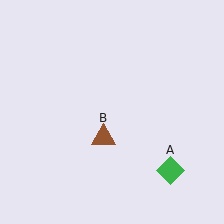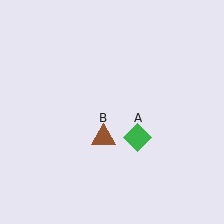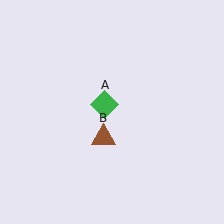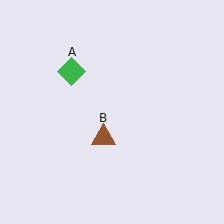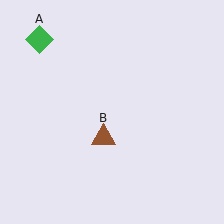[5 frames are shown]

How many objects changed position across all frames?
1 object changed position: green diamond (object A).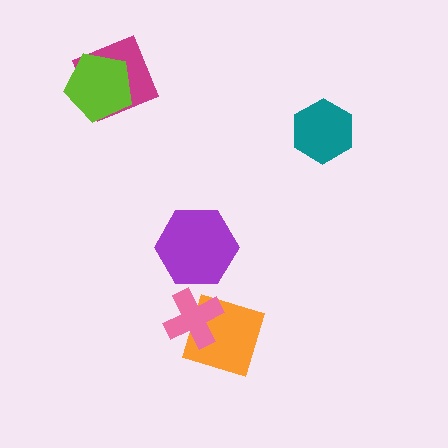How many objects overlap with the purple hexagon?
0 objects overlap with the purple hexagon.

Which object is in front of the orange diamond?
The pink cross is in front of the orange diamond.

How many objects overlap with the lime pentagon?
1 object overlaps with the lime pentagon.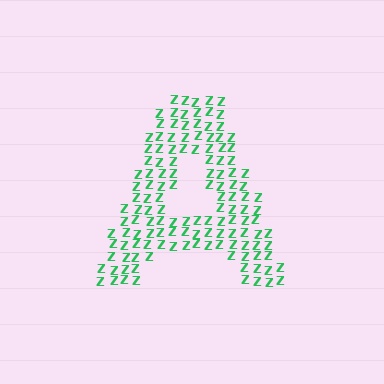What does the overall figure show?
The overall figure shows the letter A.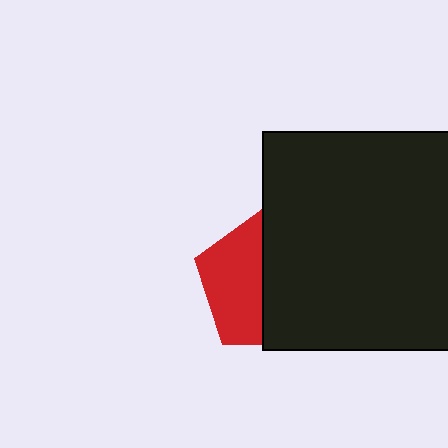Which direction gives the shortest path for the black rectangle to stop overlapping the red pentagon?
Moving right gives the shortest separation.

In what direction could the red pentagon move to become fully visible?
The red pentagon could move left. That would shift it out from behind the black rectangle entirely.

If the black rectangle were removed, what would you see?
You would see the complete red pentagon.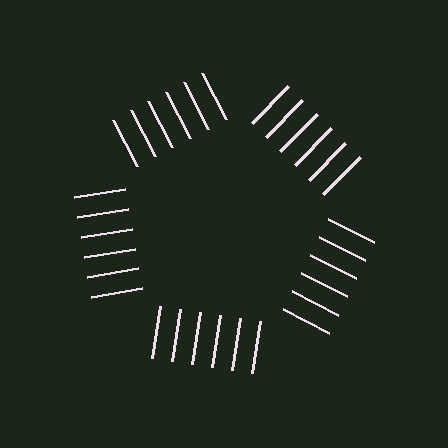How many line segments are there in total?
30 — 6 along each of the 5 edges.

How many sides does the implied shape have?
5 sides — the line-ends trace a pentagon.